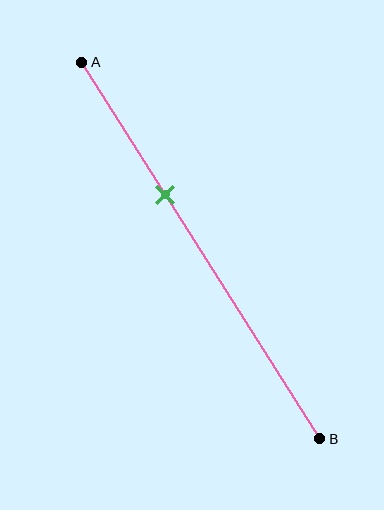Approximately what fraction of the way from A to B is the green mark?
The green mark is approximately 35% of the way from A to B.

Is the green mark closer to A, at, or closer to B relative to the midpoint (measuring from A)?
The green mark is closer to point A than the midpoint of segment AB.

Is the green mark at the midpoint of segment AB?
No, the mark is at about 35% from A, not at the 50% midpoint.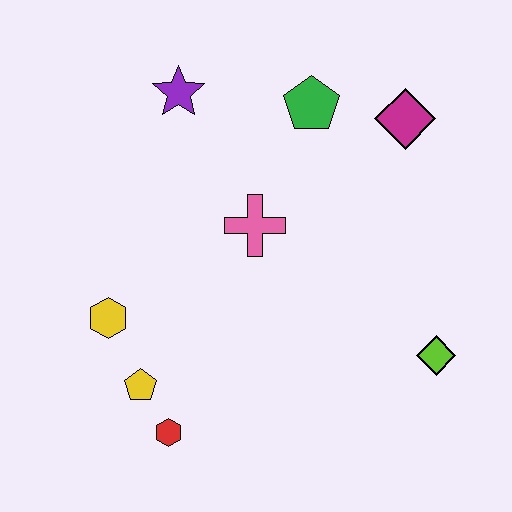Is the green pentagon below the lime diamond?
No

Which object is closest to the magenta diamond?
The green pentagon is closest to the magenta diamond.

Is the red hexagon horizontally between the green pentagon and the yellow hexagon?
Yes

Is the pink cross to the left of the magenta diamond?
Yes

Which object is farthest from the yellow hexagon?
The magenta diamond is farthest from the yellow hexagon.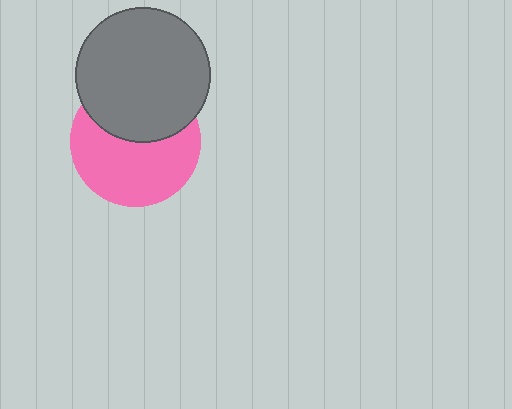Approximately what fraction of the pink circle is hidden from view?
Roughly 40% of the pink circle is hidden behind the gray circle.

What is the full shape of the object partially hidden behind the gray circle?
The partially hidden object is a pink circle.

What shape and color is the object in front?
The object in front is a gray circle.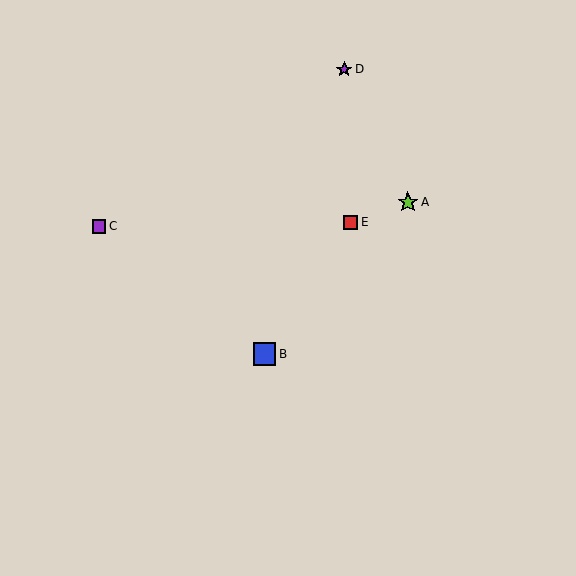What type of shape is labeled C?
Shape C is a purple square.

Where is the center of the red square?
The center of the red square is at (351, 222).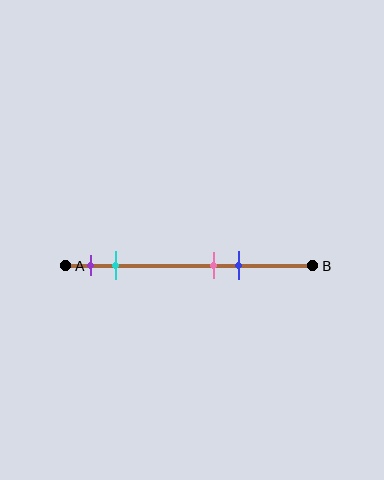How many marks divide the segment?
There are 4 marks dividing the segment.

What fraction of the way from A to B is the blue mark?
The blue mark is approximately 70% (0.7) of the way from A to B.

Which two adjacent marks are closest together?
The pink and blue marks are the closest adjacent pair.